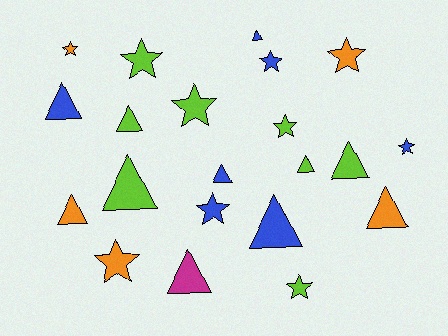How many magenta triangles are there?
There is 1 magenta triangle.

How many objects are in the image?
There are 21 objects.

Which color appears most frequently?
Lime, with 8 objects.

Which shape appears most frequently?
Triangle, with 11 objects.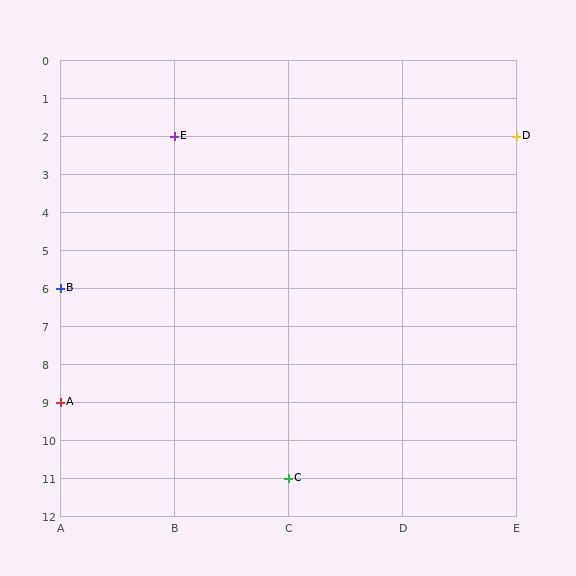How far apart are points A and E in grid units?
Points A and E are 1 column and 7 rows apart (about 7.1 grid units diagonally).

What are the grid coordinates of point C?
Point C is at grid coordinates (C, 11).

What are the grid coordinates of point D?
Point D is at grid coordinates (E, 2).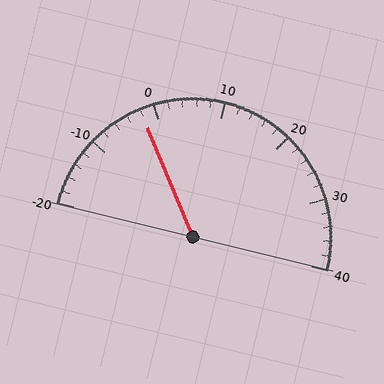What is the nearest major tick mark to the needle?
The nearest major tick mark is 0.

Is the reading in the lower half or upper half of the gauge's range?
The reading is in the lower half of the range (-20 to 40).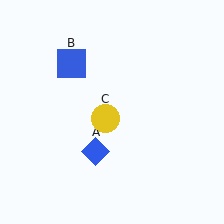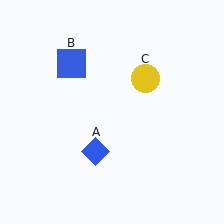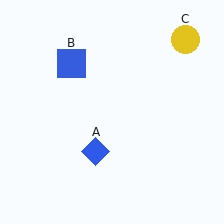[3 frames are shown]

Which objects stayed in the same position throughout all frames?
Blue diamond (object A) and blue square (object B) remained stationary.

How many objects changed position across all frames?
1 object changed position: yellow circle (object C).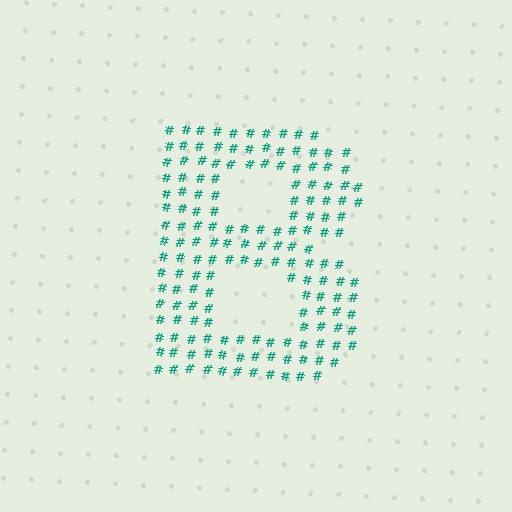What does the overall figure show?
The overall figure shows the letter B.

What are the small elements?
The small elements are hash symbols.